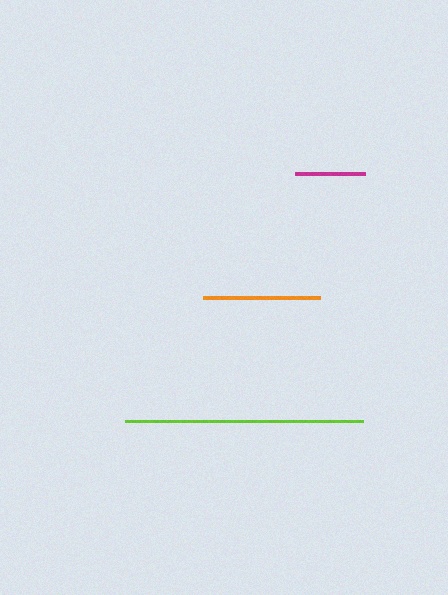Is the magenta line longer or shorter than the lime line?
The lime line is longer than the magenta line.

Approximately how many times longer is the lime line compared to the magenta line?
The lime line is approximately 3.4 times the length of the magenta line.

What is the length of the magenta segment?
The magenta segment is approximately 70 pixels long.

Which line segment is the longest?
The lime line is the longest at approximately 238 pixels.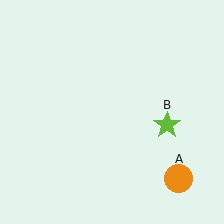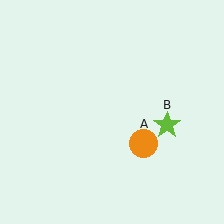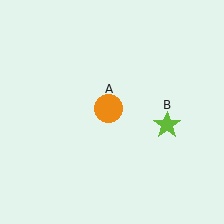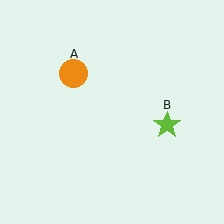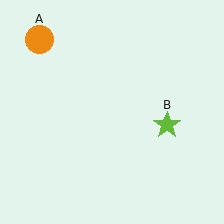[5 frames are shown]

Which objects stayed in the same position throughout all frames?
Lime star (object B) remained stationary.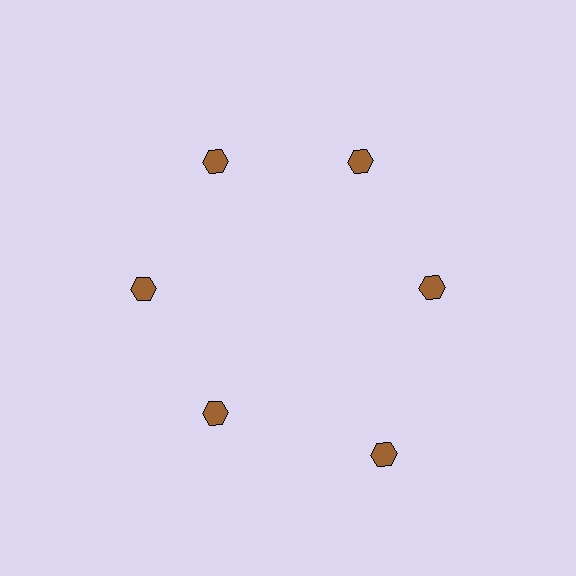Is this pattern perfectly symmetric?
No. The 6 brown hexagons are arranged in a ring, but one element near the 5 o'clock position is pushed outward from the center, breaking the 6-fold rotational symmetry.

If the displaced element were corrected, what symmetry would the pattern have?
It would have 6-fold rotational symmetry — the pattern would map onto itself every 60 degrees.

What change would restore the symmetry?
The symmetry would be restored by moving it inward, back onto the ring so that all 6 hexagons sit at equal angles and equal distance from the center.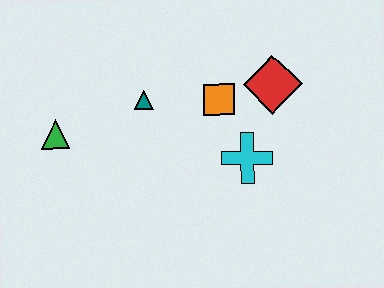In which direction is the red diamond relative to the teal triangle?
The red diamond is to the right of the teal triangle.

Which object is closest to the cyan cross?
The orange square is closest to the cyan cross.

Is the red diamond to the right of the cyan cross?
Yes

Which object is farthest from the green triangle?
The red diamond is farthest from the green triangle.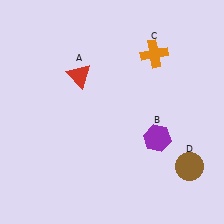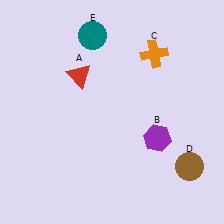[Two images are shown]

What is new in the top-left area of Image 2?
A teal circle (E) was added in the top-left area of Image 2.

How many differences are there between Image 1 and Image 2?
There is 1 difference between the two images.